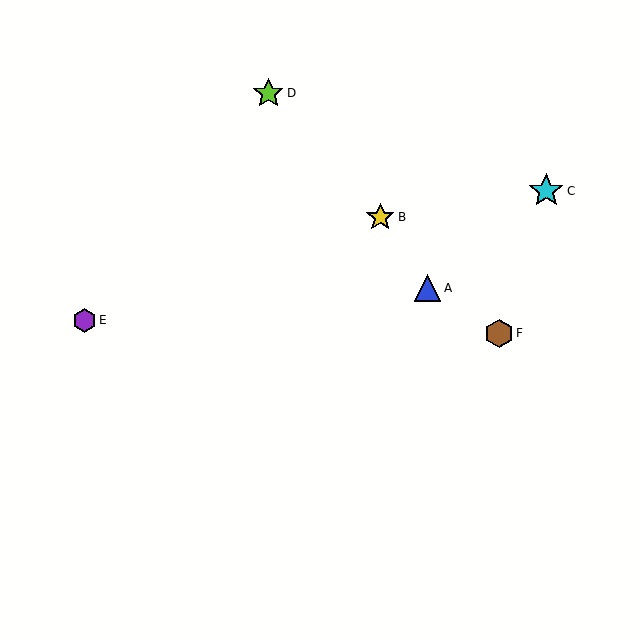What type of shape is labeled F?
Shape F is a brown hexagon.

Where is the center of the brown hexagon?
The center of the brown hexagon is at (499, 333).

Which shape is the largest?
The cyan star (labeled C) is the largest.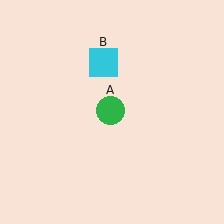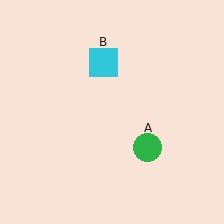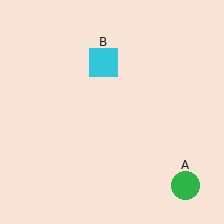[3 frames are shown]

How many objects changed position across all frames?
1 object changed position: green circle (object A).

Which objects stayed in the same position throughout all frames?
Cyan square (object B) remained stationary.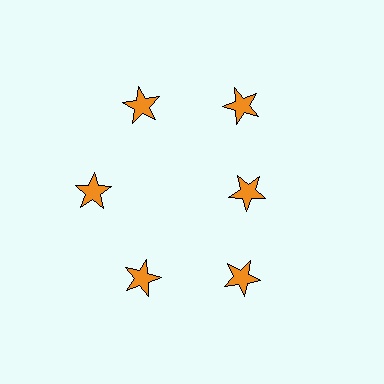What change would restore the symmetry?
The symmetry would be restored by moving it outward, back onto the ring so that all 6 stars sit at equal angles and equal distance from the center.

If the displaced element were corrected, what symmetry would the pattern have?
It would have 6-fold rotational symmetry — the pattern would map onto itself every 60 degrees.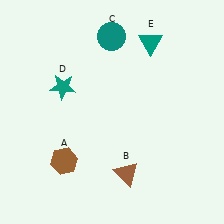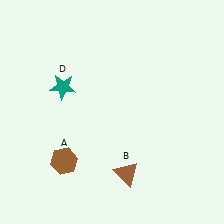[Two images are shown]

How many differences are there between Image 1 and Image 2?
There are 2 differences between the two images.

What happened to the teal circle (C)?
The teal circle (C) was removed in Image 2. It was in the top-left area of Image 1.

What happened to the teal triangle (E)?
The teal triangle (E) was removed in Image 2. It was in the top-right area of Image 1.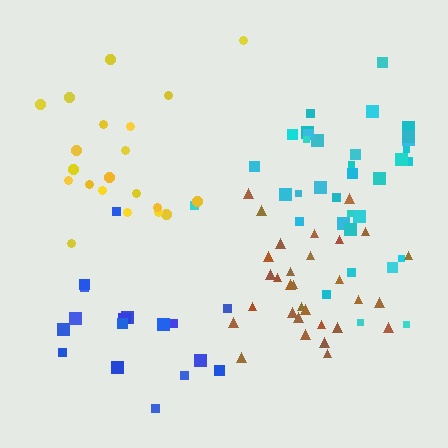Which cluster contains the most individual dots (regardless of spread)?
Cyan (35).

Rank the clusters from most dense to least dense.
brown, blue, cyan, yellow.